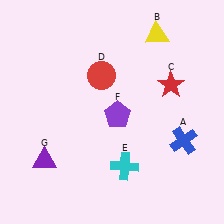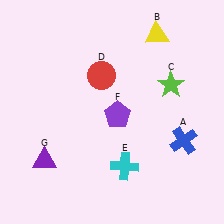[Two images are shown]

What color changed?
The star (C) changed from red in Image 1 to lime in Image 2.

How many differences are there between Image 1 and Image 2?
There is 1 difference between the two images.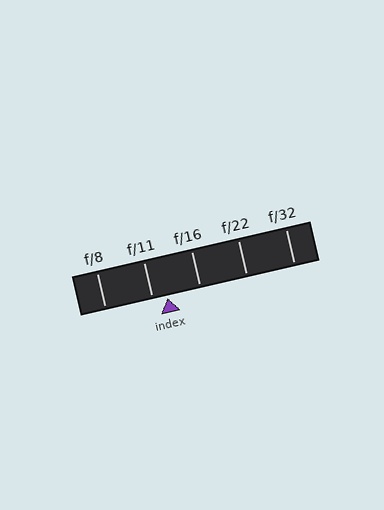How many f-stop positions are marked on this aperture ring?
There are 5 f-stop positions marked.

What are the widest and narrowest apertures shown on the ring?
The widest aperture shown is f/8 and the narrowest is f/32.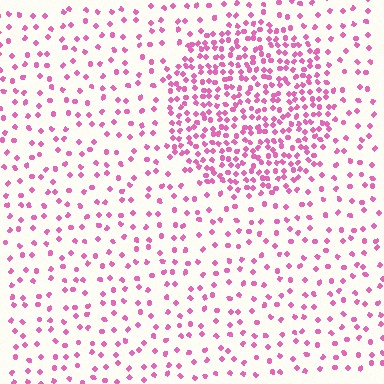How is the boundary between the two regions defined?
The boundary is defined by a change in element density (approximately 2.7x ratio). All elements are the same color, size, and shape.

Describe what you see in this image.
The image contains small pink elements arranged at two different densities. A circle-shaped region is visible where the elements are more densely packed than the surrounding area.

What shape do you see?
I see a circle.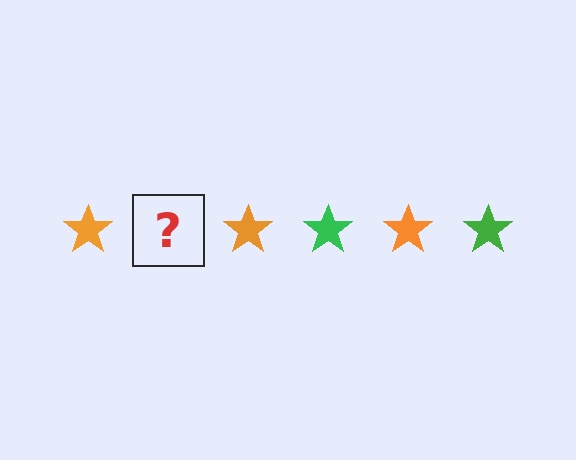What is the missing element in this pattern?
The missing element is a green star.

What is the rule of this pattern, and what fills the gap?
The rule is that the pattern cycles through orange, green stars. The gap should be filled with a green star.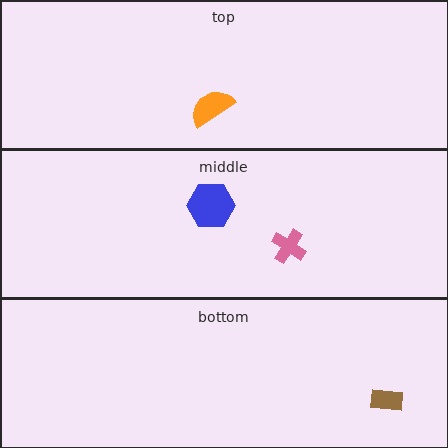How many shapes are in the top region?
1.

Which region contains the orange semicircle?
The top region.